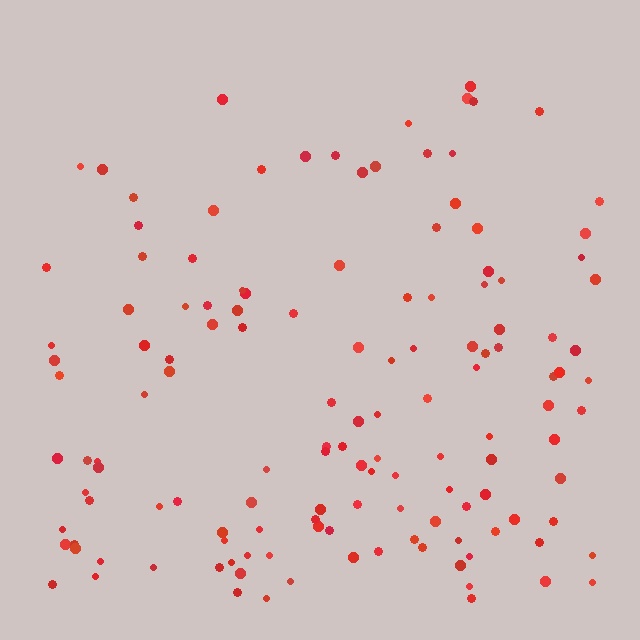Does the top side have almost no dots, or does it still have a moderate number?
Still a moderate number, just noticeably fewer than the bottom.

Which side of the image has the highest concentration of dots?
The bottom.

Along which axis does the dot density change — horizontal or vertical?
Vertical.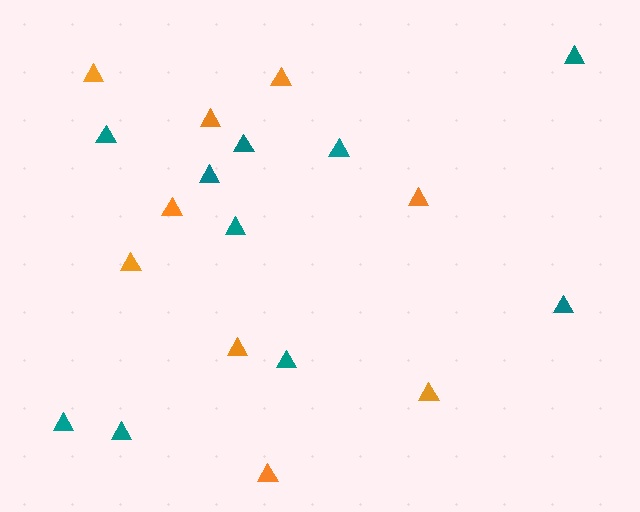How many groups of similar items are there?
There are 2 groups: one group of orange triangles (9) and one group of teal triangles (10).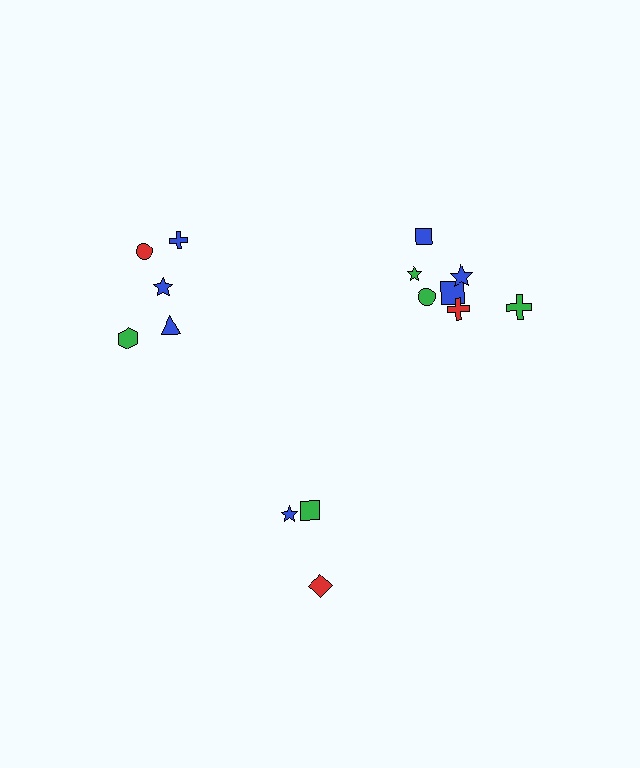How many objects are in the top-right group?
There are 7 objects.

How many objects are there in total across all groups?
There are 15 objects.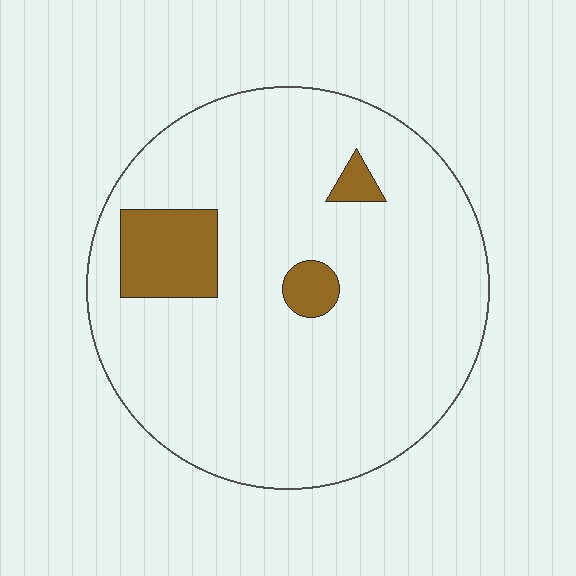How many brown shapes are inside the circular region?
3.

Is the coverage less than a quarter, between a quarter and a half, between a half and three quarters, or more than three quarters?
Less than a quarter.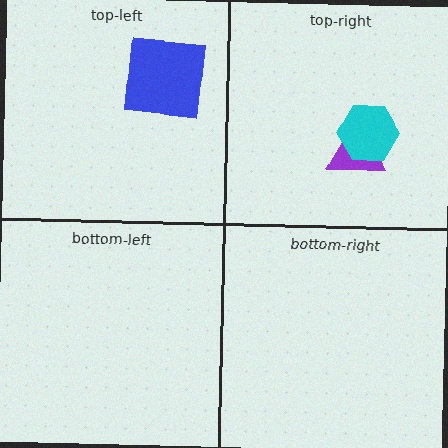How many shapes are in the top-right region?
2.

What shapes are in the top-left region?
The blue square.